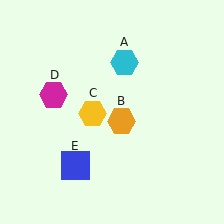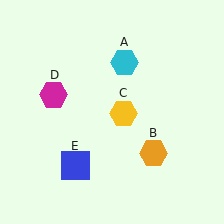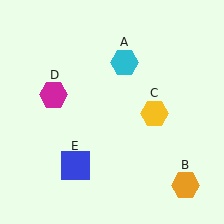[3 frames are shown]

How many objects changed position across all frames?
2 objects changed position: orange hexagon (object B), yellow hexagon (object C).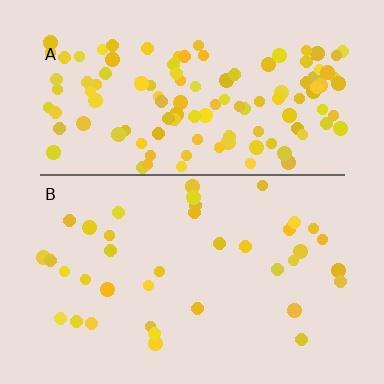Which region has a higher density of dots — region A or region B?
A (the top).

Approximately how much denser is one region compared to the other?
Approximately 3.1× — region A over region B.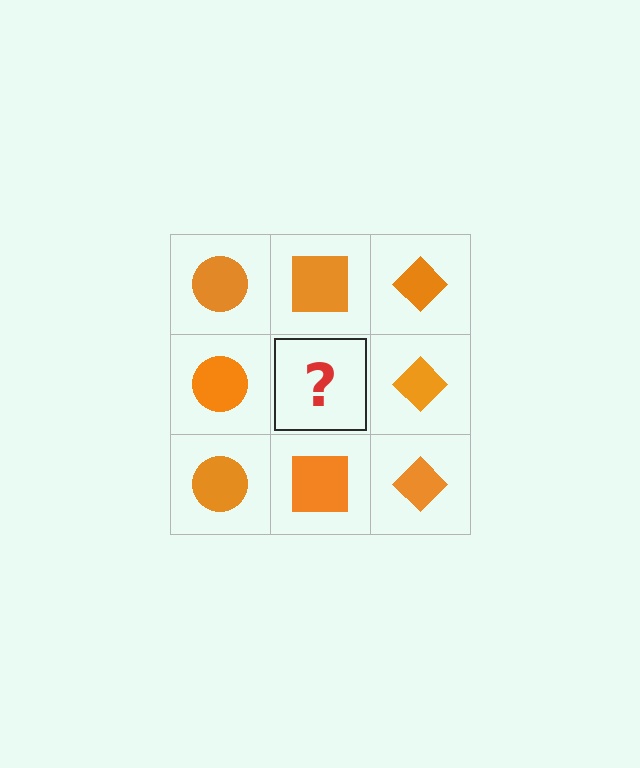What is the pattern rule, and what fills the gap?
The rule is that each column has a consistent shape. The gap should be filled with an orange square.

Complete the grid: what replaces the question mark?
The question mark should be replaced with an orange square.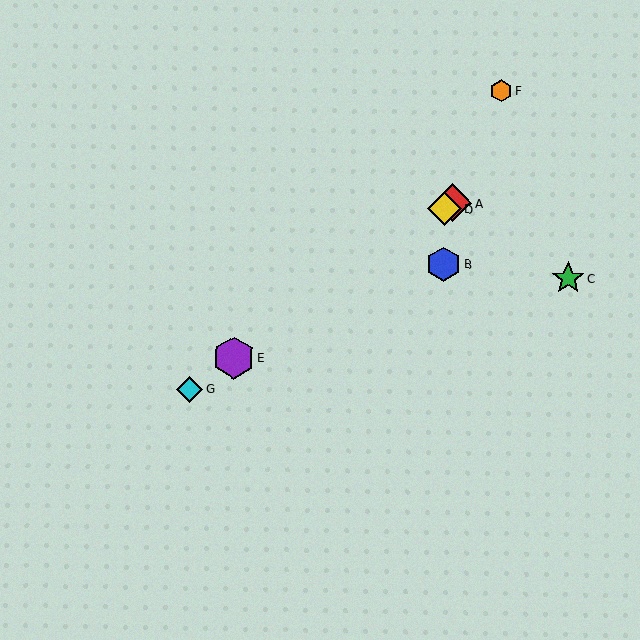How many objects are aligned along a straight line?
4 objects (A, D, E, G) are aligned along a straight line.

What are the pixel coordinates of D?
Object D is at (445, 209).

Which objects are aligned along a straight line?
Objects A, D, E, G are aligned along a straight line.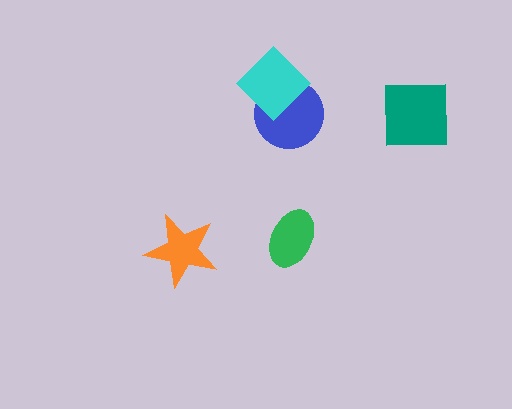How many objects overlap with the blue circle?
1 object overlaps with the blue circle.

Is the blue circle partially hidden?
Yes, it is partially covered by another shape.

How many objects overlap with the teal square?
0 objects overlap with the teal square.